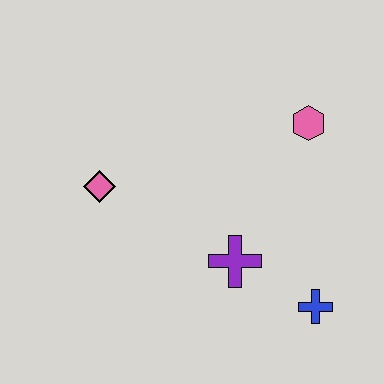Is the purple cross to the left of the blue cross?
Yes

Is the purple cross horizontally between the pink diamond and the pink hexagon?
Yes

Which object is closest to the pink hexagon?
The purple cross is closest to the pink hexagon.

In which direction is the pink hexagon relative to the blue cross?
The pink hexagon is above the blue cross.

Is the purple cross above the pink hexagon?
No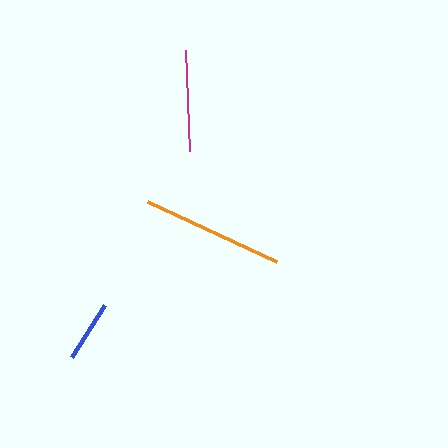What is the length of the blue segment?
The blue segment is approximately 61 pixels long.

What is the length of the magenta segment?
The magenta segment is approximately 102 pixels long.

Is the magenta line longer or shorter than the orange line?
The orange line is longer than the magenta line.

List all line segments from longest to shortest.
From longest to shortest: orange, magenta, blue.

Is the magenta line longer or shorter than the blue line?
The magenta line is longer than the blue line.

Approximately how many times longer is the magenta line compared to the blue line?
The magenta line is approximately 1.7 times the length of the blue line.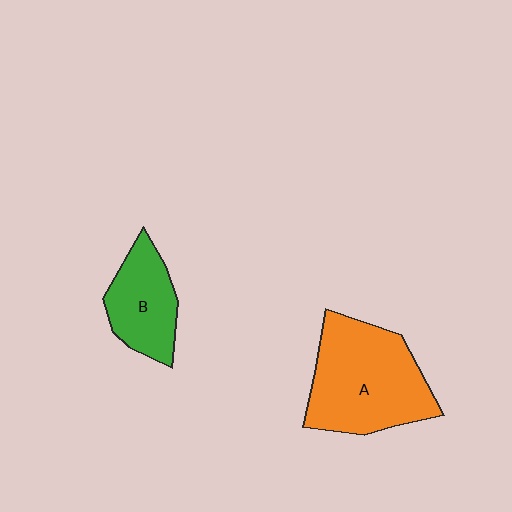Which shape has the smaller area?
Shape B (green).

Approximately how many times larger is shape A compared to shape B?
Approximately 1.8 times.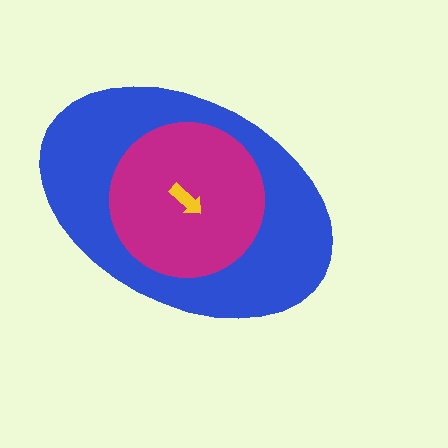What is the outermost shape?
The blue ellipse.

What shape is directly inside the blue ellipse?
The magenta circle.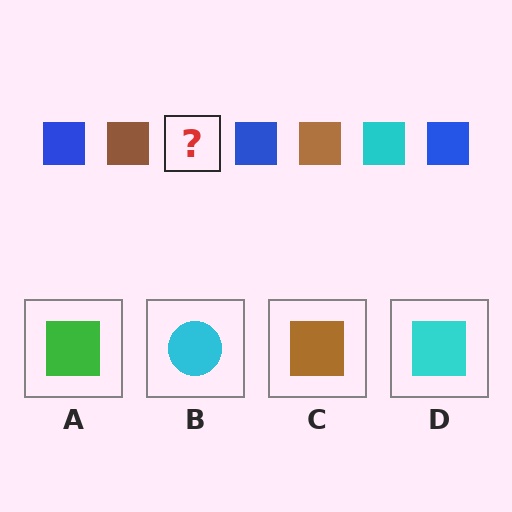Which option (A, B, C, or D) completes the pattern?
D.